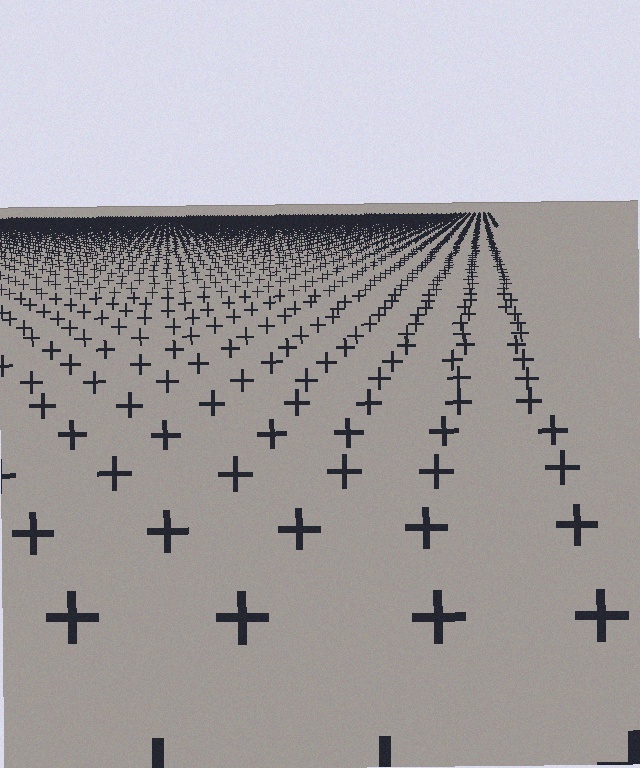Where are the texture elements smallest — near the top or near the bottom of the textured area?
Near the top.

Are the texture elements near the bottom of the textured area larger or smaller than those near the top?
Larger. Near the bottom, elements are closer to the viewer and appear at a bigger on-screen size.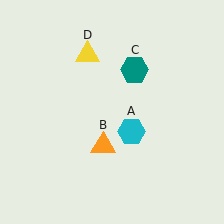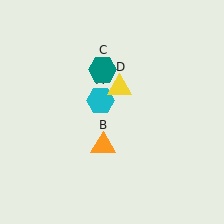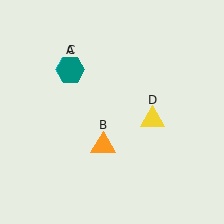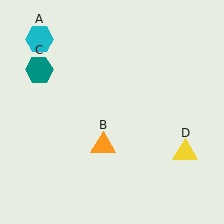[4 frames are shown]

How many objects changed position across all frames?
3 objects changed position: cyan hexagon (object A), teal hexagon (object C), yellow triangle (object D).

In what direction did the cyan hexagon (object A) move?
The cyan hexagon (object A) moved up and to the left.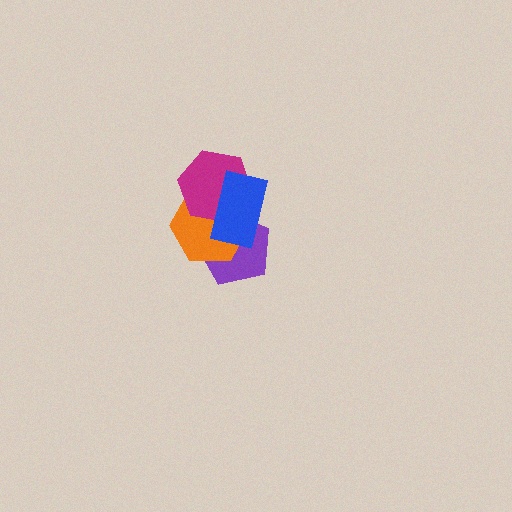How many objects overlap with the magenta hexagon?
3 objects overlap with the magenta hexagon.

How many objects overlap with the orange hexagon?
3 objects overlap with the orange hexagon.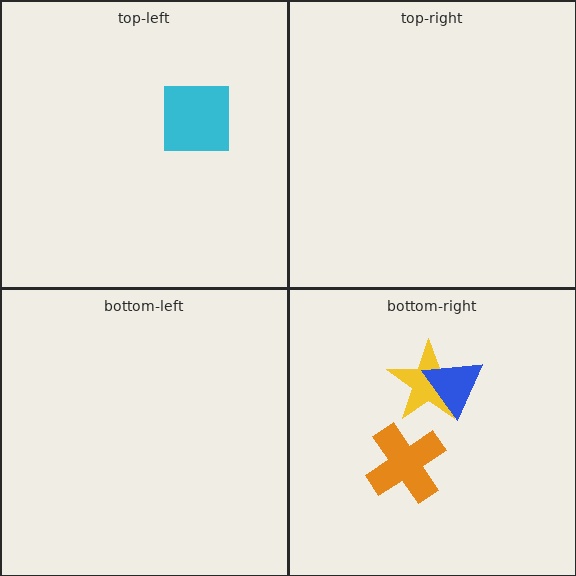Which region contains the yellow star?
The bottom-right region.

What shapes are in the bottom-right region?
The yellow star, the orange cross, the blue triangle.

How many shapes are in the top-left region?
1.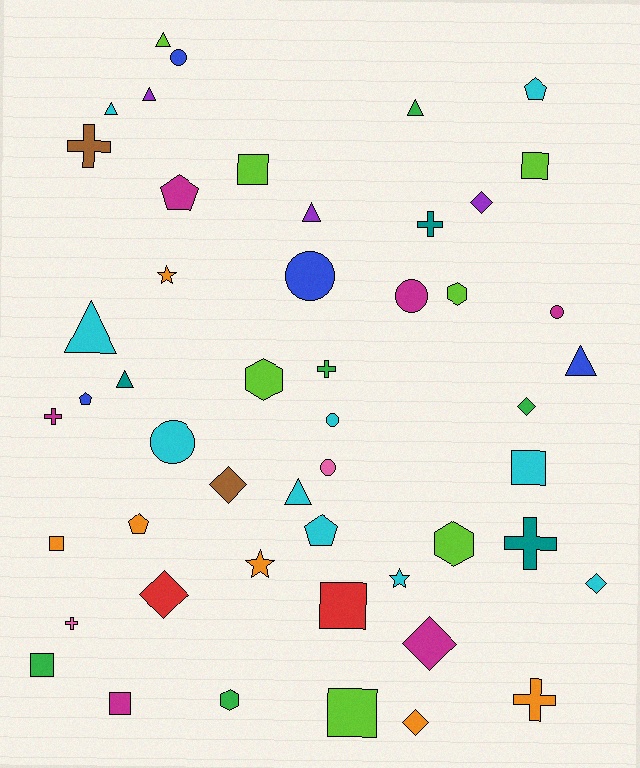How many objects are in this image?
There are 50 objects.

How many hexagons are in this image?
There are 4 hexagons.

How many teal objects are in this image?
There are 3 teal objects.